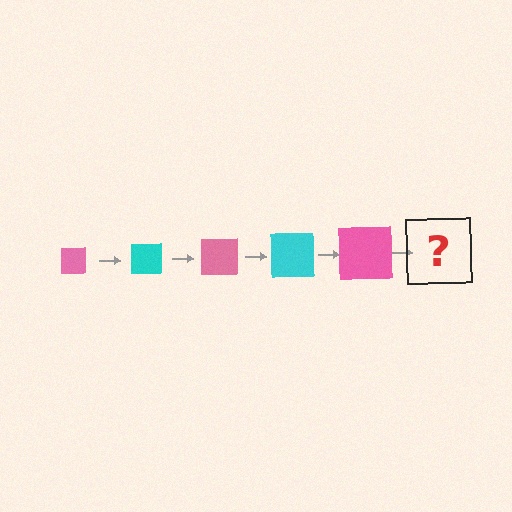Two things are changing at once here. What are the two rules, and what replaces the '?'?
The two rules are that the square grows larger each step and the color cycles through pink and cyan. The '?' should be a cyan square, larger than the previous one.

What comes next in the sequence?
The next element should be a cyan square, larger than the previous one.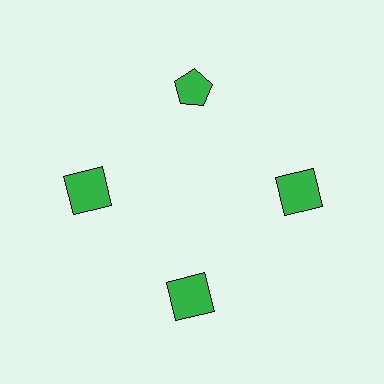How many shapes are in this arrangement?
There are 4 shapes arranged in a ring pattern.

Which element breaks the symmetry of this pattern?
The green pentagon at roughly the 12 o'clock position breaks the symmetry. All other shapes are green squares.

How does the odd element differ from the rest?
It has a different shape: pentagon instead of square.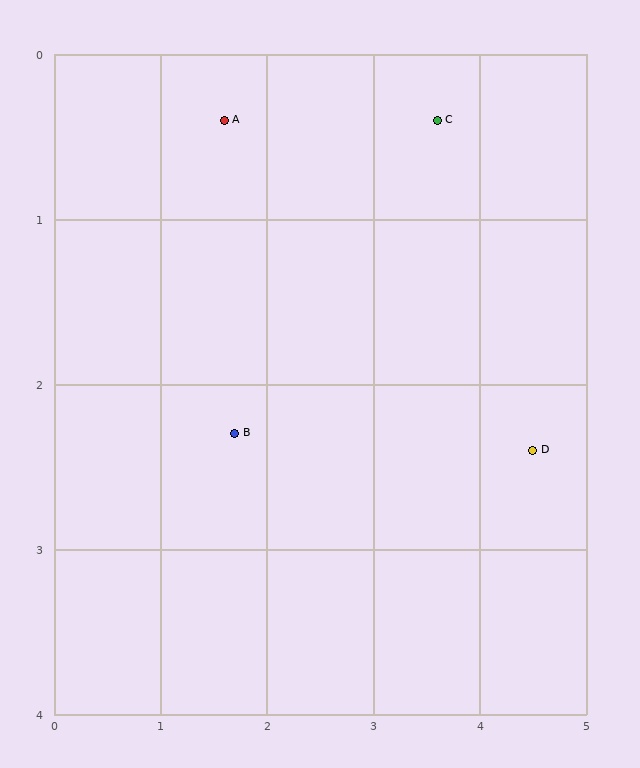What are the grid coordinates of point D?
Point D is at approximately (4.5, 2.4).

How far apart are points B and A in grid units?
Points B and A are about 1.9 grid units apart.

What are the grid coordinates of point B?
Point B is at approximately (1.7, 2.3).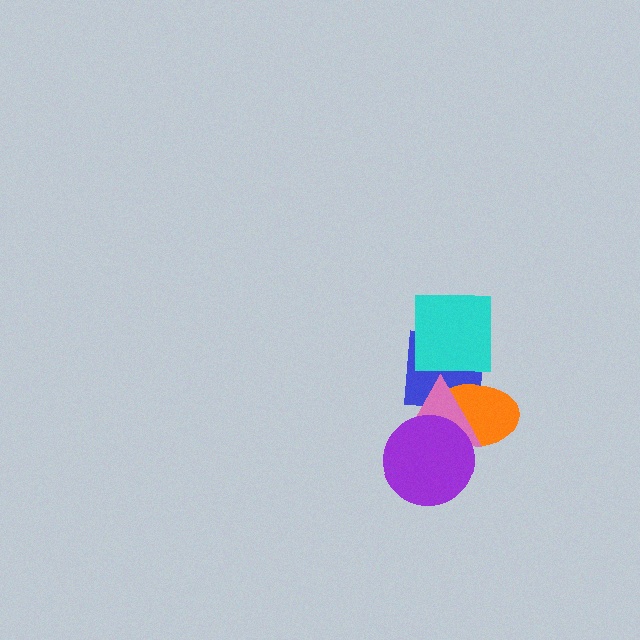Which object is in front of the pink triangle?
The purple circle is in front of the pink triangle.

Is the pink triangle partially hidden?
Yes, it is partially covered by another shape.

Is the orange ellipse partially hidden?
Yes, it is partially covered by another shape.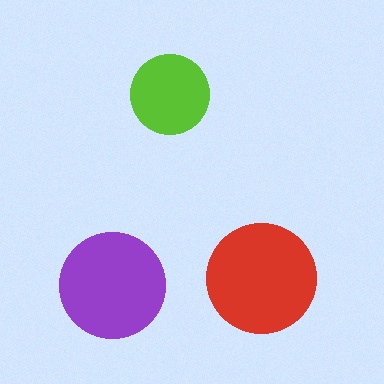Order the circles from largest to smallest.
the red one, the purple one, the lime one.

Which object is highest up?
The lime circle is topmost.